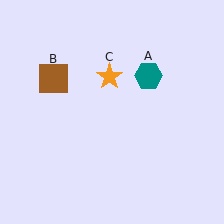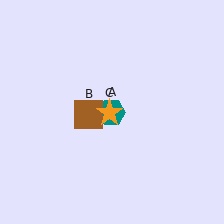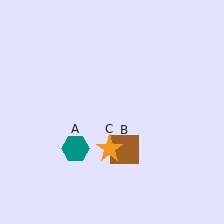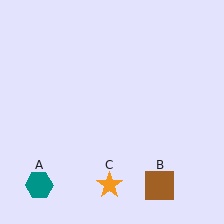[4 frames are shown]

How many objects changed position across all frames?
3 objects changed position: teal hexagon (object A), brown square (object B), orange star (object C).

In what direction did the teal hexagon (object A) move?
The teal hexagon (object A) moved down and to the left.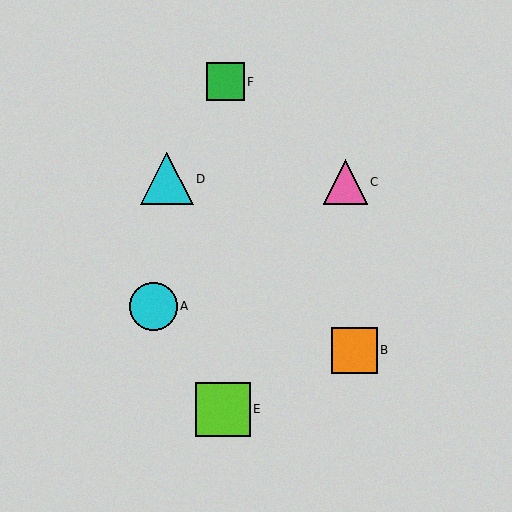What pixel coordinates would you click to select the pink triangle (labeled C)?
Click at (345, 182) to select the pink triangle C.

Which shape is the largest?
The lime square (labeled E) is the largest.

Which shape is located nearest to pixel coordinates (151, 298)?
The cyan circle (labeled A) at (153, 306) is nearest to that location.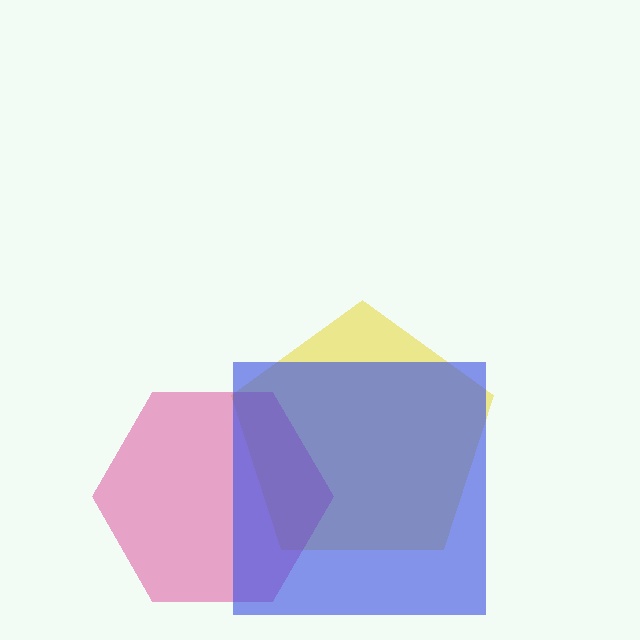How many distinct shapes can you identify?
There are 3 distinct shapes: a yellow pentagon, a magenta hexagon, a blue square.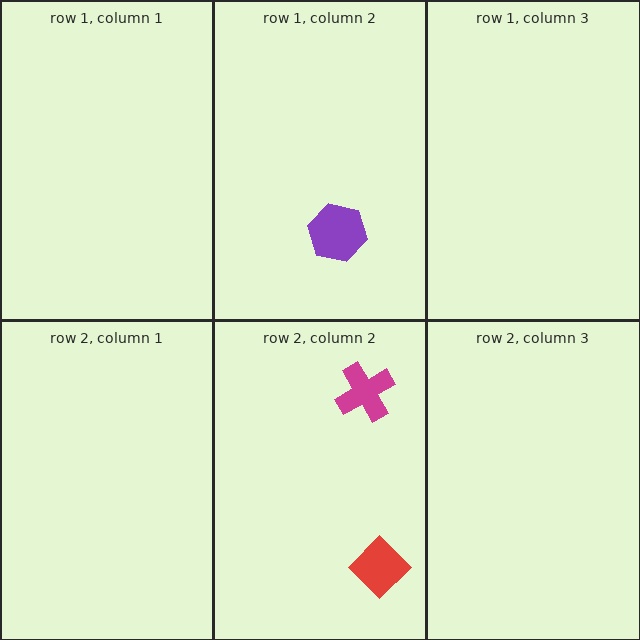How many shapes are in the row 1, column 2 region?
1.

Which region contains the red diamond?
The row 2, column 2 region.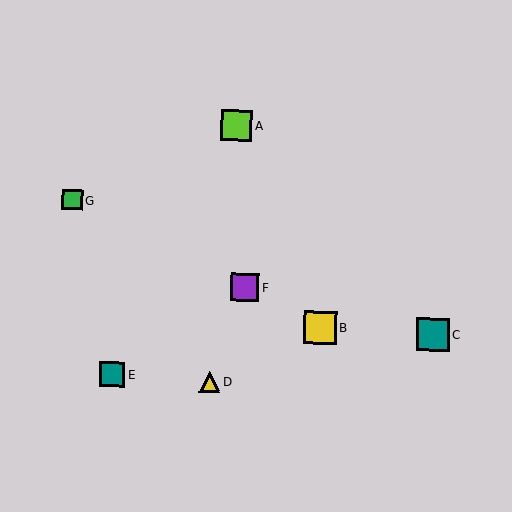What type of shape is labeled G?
Shape G is a green square.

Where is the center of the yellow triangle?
The center of the yellow triangle is at (209, 382).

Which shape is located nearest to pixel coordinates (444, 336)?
The teal square (labeled C) at (433, 335) is nearest to that location.